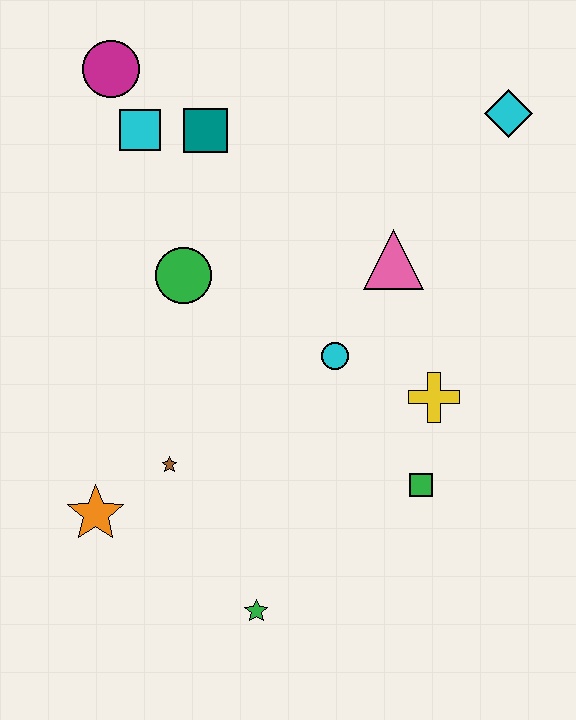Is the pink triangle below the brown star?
No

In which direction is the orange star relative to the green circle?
The orange star is below the green circle.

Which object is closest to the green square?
The yellow cross is closest to the green square.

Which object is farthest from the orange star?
The cyan diamond is farthest from the orange star.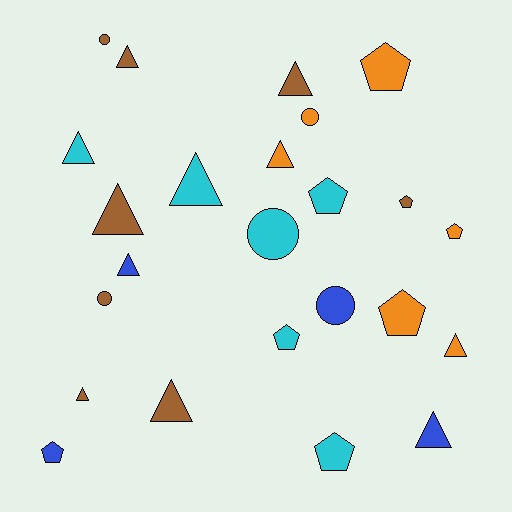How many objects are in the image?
There are 24 objects.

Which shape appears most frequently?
Triangle, with 11 objects.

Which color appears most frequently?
Brown, with 8 objects.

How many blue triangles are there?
There are 2 blue triangles.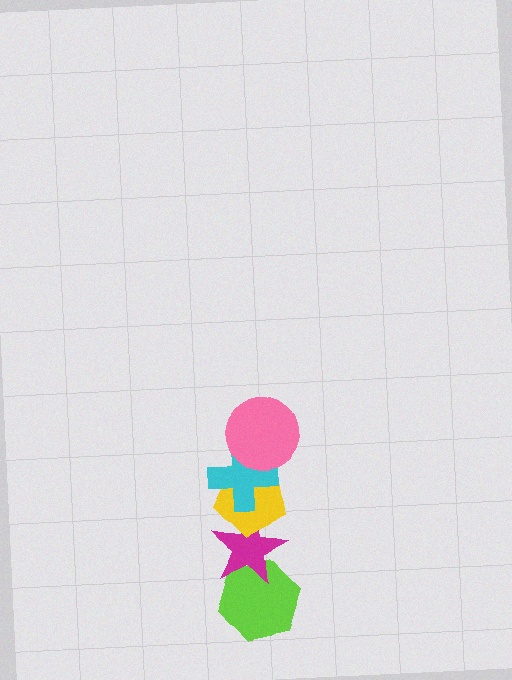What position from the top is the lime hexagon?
The lime hexagon is 5th from the top.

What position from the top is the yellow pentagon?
The yellow pentagon is 3rd from the top.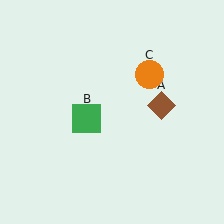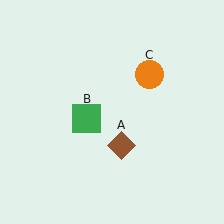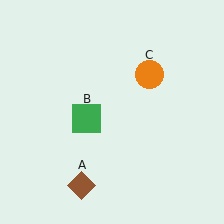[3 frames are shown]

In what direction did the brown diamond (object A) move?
The brown diamond (object A) moved down and to the left.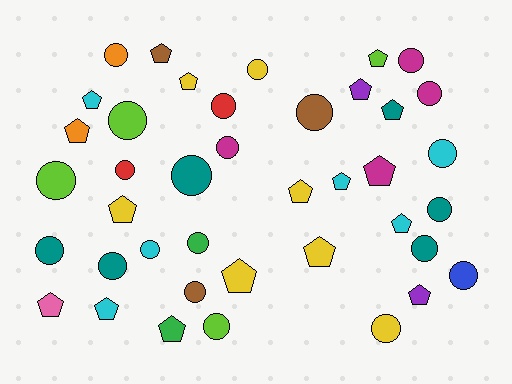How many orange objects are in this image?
There are 2 orange objects.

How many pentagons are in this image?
There are 18 pentagons.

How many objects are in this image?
There are 40 objects.